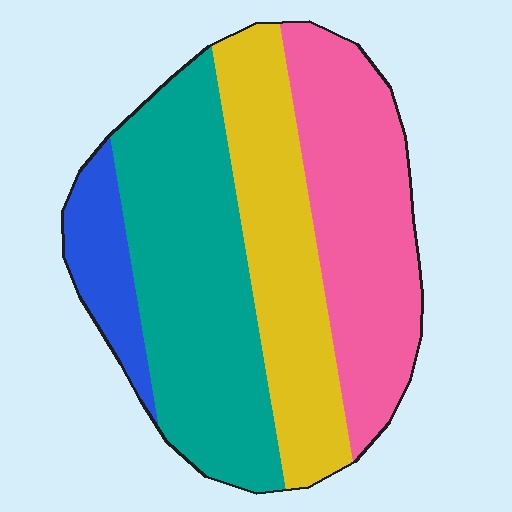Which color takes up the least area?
Blue, at roughly 10%.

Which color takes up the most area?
Teal, at roughly 35%.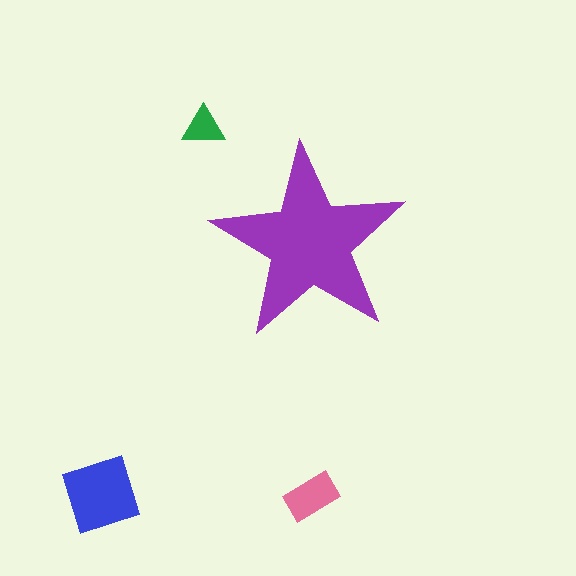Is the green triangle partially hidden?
No, the green triangle is fully visible.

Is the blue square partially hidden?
No, the blue square is fully visible.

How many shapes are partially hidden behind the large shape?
0 shapes are partially hidden.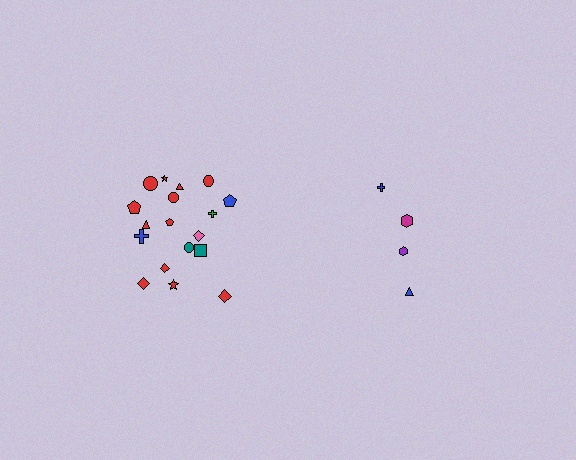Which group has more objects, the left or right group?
The left group.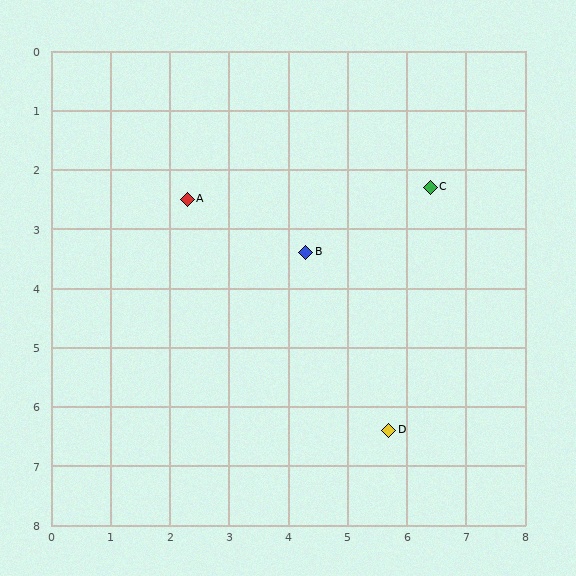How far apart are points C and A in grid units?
Points C and A are about 4.1 grid units apart.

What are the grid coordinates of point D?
Point D is at approximately (5.7, 6.4).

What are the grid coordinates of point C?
Point C is at approximately (6.4, 2.3).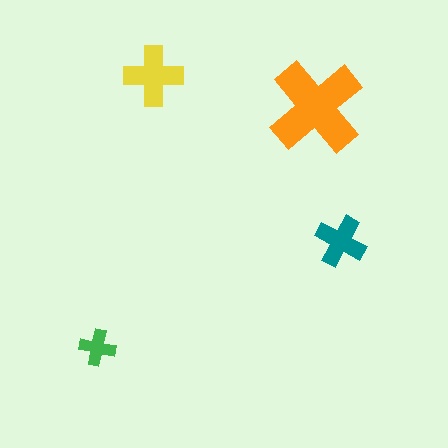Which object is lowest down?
The green cross is bottommost.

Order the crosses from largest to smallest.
the orange one, the yellow one, the teal one, the green one.